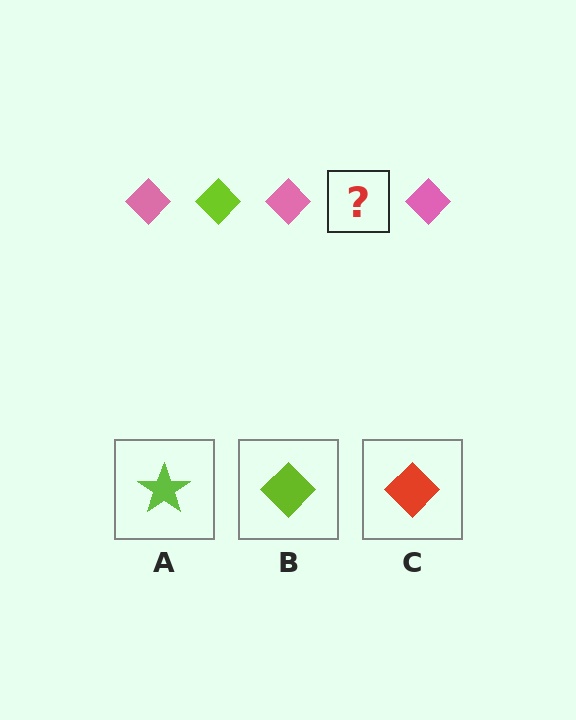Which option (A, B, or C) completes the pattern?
B.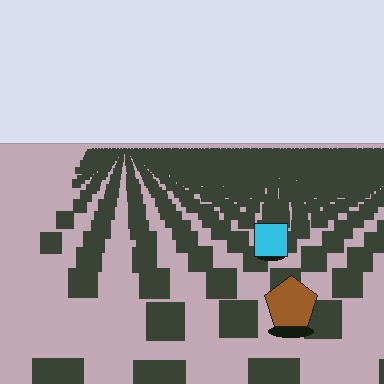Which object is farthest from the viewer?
The cyan square is farthest from the viewer. It appears smaller and the ground texture around it is denser.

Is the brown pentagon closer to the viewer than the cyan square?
Yes. The brown pentagon is closer — you can tell from the texture gradient: the ground texture is coarser near it.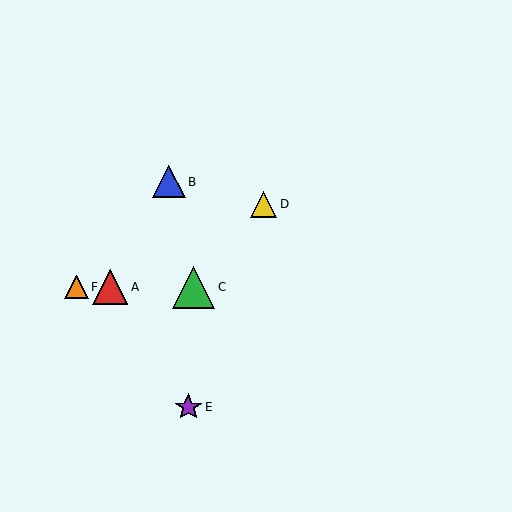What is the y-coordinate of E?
Object E is at y≈407.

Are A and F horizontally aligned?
Yes, both are at y≈287.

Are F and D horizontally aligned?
No, F is at y≈287 and D is at y≈204.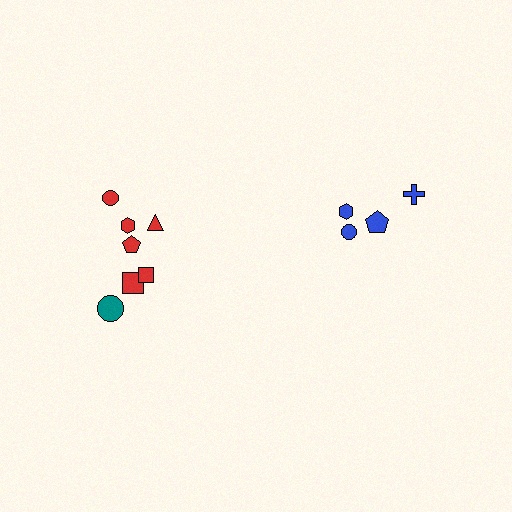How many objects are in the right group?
There are 4 objects.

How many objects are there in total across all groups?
There are 11 objects.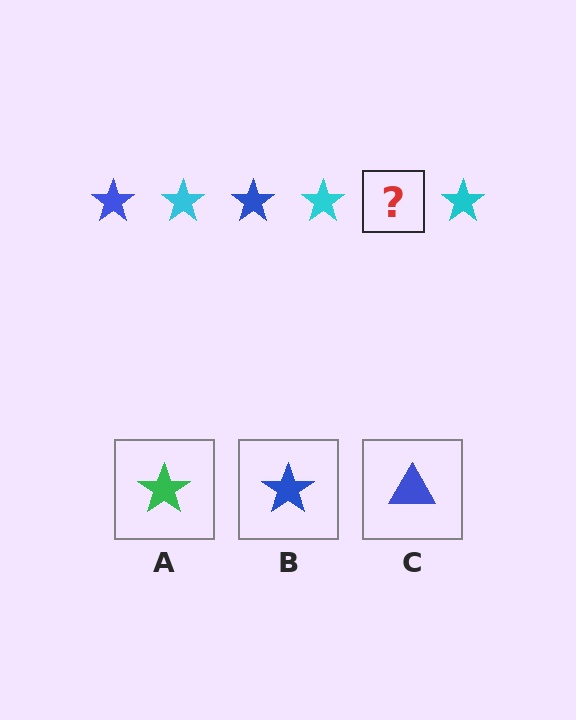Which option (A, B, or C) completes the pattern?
B.